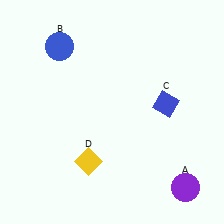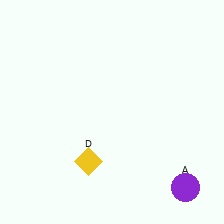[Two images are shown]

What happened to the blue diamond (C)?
The blue diamond (C) was removed in Image 2. It was in the top-right area of Image 1.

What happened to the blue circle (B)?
The blue circle (B) was removed in Image 2. It was in the top-left area of Image 1.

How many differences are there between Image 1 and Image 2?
There are 2 differences between the two images.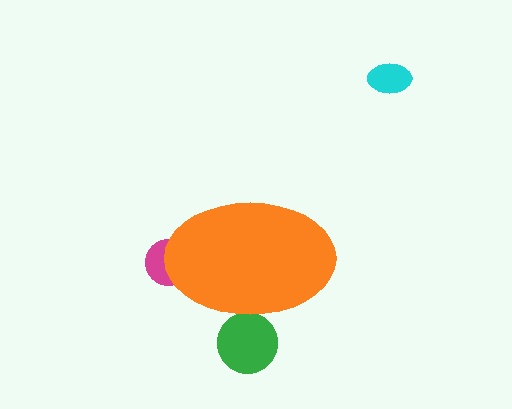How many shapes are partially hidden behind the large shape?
2 shapes are partially hidden.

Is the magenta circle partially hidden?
Yes, the magenta circle is partially hidden behind the orange ellipse.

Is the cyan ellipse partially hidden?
No, the cyan ellipse is fully visible.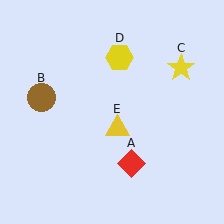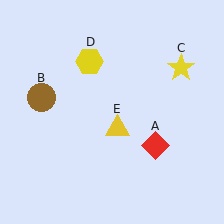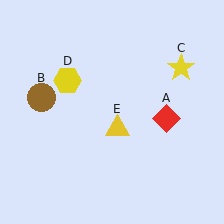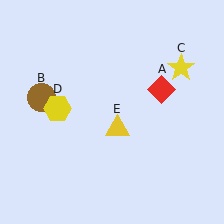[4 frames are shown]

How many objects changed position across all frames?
2 objects changed position: red diamond (object A), yellow hexagon (object D).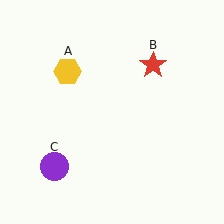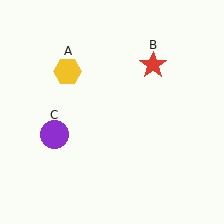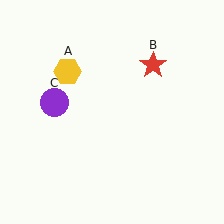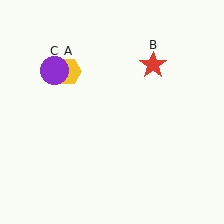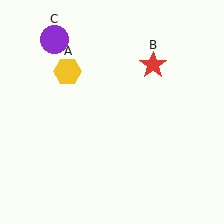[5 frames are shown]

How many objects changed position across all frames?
1 object changed position: purple circle (object C).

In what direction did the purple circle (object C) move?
The purple circle (object C) moved up.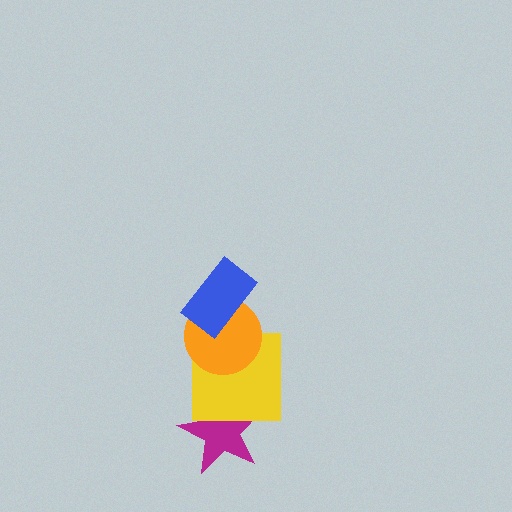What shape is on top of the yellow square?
The orange circle is on top of the yellow square.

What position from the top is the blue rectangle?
The blue rectangle is 1st from the top.